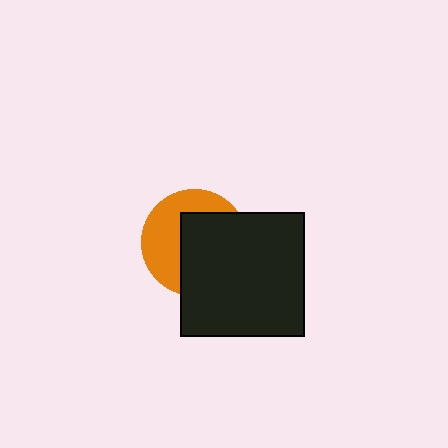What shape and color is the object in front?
The object in front is a black square.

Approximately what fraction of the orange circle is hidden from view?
Roughly 56% of the orange circle is hidden behind the black square.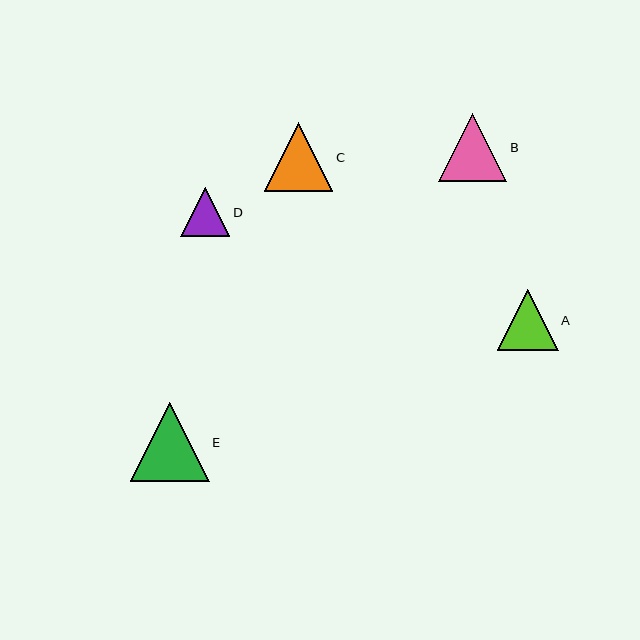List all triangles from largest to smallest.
From largest to smallest: E, C, B, A, D.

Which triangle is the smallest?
Triangle D is the smallest with a size of approximately 49 pixels.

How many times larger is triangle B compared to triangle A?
Triangle B is approximately 1.1 times the size of triangle A.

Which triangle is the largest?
Triangle E is the largest with a size of approximately 79 pixels.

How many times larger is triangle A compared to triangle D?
Triangle A is approximately 1.2 times the size of triangle D.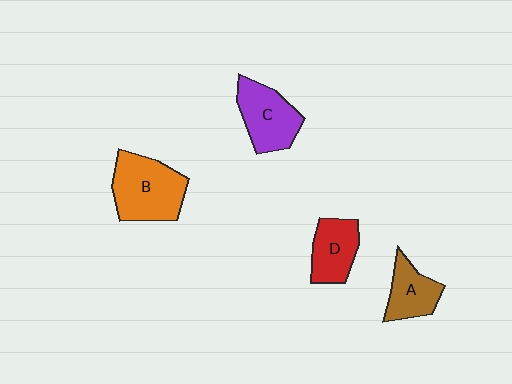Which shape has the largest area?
Shape B (orange).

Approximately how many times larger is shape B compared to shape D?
Approximately 1.6 times.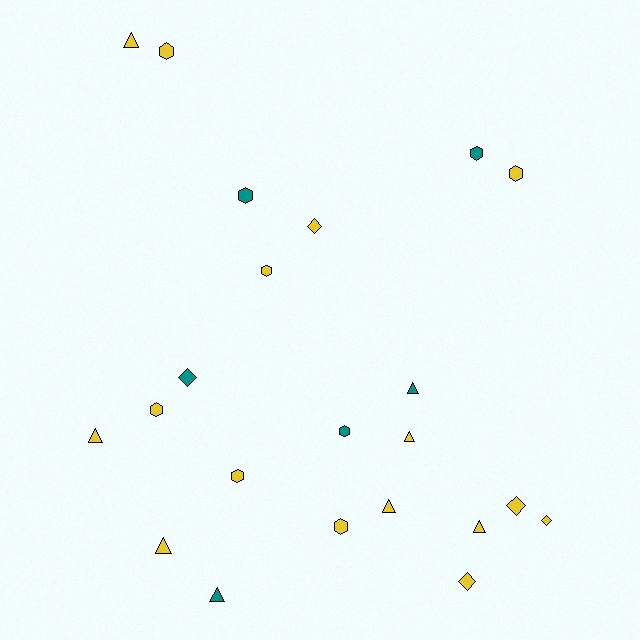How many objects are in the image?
There are 22 objects.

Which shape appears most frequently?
Hexagon, with 9 objects.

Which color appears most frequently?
Yellow, with 16 objects.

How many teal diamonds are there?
There is 1 teal diamond.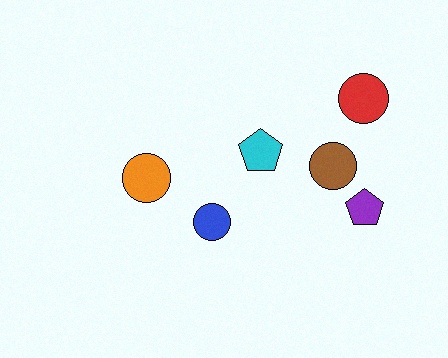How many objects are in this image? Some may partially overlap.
There are 6 objects.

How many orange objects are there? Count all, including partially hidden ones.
There is 1 orange object.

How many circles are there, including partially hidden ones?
There are 4 circles.